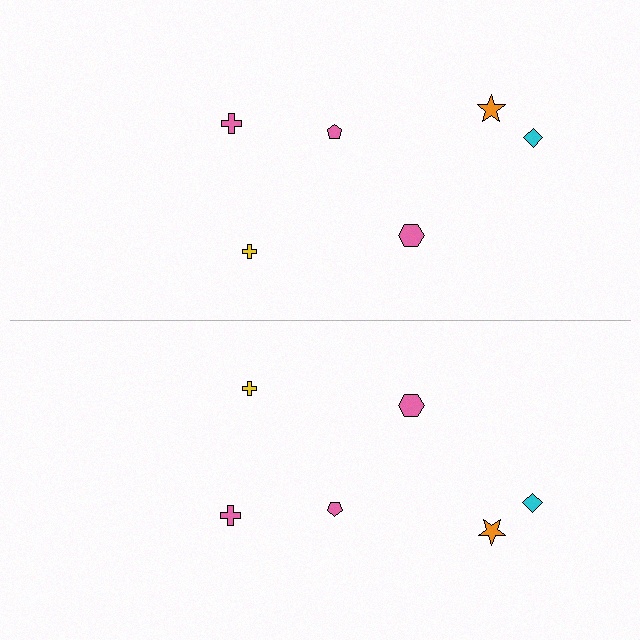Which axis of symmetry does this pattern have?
The pattern has a horizontal axis of symmetry running through the center of the image.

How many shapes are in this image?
There are 12 shapes in this image.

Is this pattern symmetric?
Yes, this pattern has bilateral (reflection) symmetry.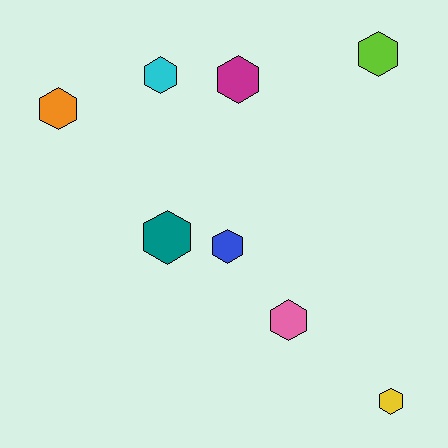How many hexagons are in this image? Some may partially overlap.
There are 8 hexagons.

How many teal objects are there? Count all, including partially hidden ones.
There is 1 teal object.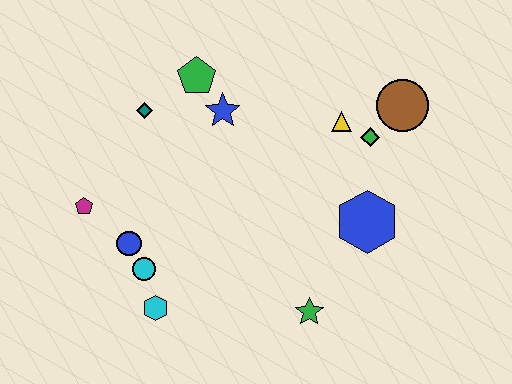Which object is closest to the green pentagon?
The blue star is closest to the green pentagon.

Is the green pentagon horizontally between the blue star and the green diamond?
No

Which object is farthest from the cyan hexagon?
The brown circle is farthest from the cyan hexagon.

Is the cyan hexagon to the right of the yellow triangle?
No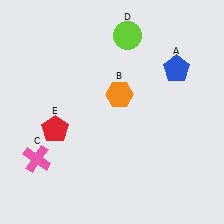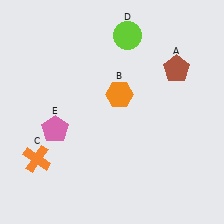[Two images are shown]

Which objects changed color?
A changed from blue to brown. C changed from pink to orange. E changed from red to pink.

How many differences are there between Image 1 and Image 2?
There are 3 differences between the two images.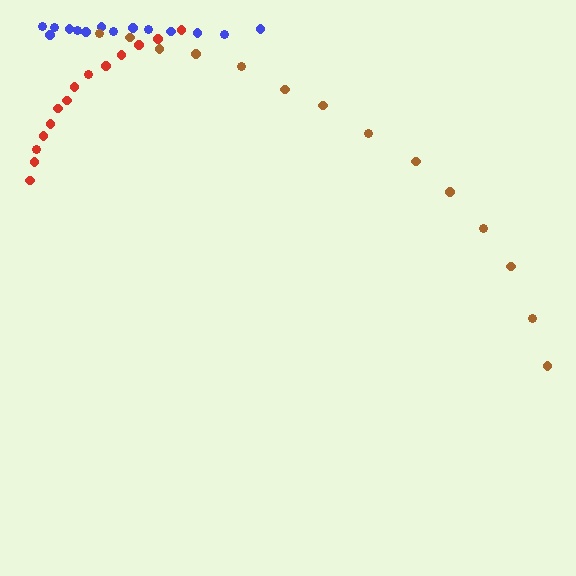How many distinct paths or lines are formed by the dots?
There are 3 distinct paths.